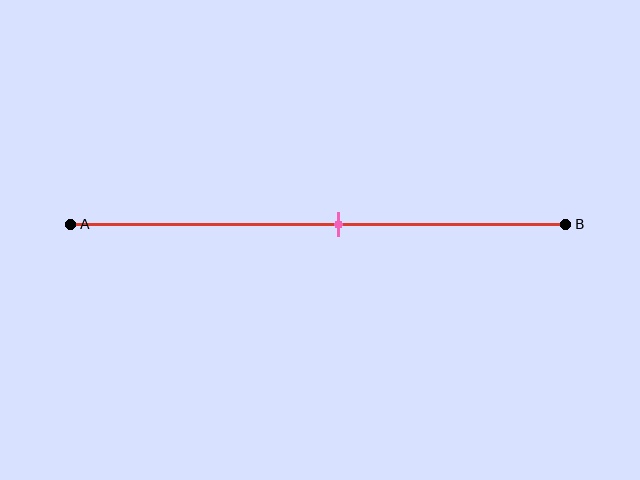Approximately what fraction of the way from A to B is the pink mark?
The pink mark is approximately 55% of the way from A to B.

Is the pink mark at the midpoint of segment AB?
No, the mark is at about 55% from A, not at the 50% midpoint.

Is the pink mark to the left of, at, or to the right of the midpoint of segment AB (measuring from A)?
The pink mark is to the right of the midpoint of segment AB.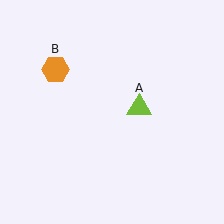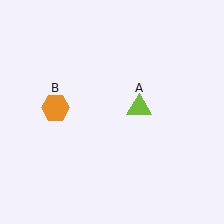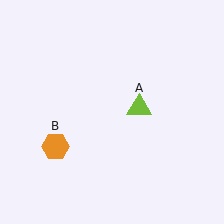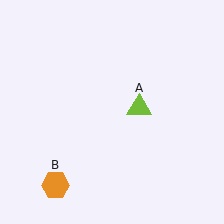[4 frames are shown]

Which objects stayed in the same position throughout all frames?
Lime triangle (object A) remained stationary.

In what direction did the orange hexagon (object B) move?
The orange hexagon (object B) moved down.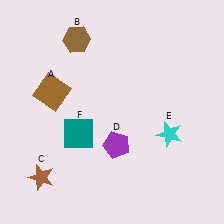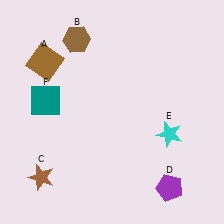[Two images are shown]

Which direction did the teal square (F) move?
The teal square (F) moved left.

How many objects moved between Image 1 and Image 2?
3 objects moved between the two images.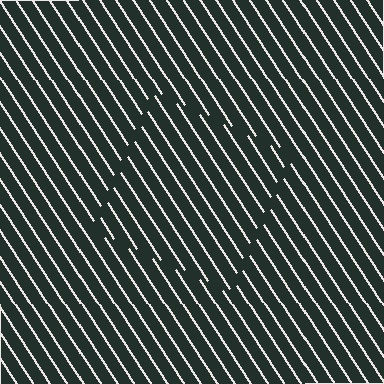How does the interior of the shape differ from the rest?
The interior of the shape contains the same grating, shifted by half a period — the contour is defined by the phase discontinuity where line-ends from the inner and outer gratings abut.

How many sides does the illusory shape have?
4 sides — the line-ends trace a square.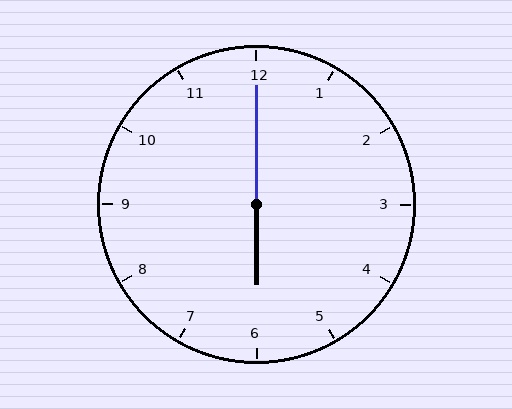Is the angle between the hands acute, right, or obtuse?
It is obtuse.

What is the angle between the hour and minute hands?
Approximately 180 degrees.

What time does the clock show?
6:00.